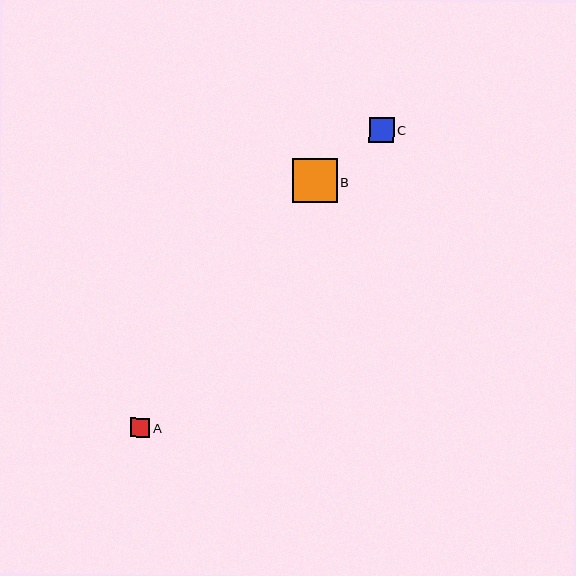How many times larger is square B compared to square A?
Square B is approximately 2.3 times the size of square A.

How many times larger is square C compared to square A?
Square C is approximately 1.3 times the size of square A.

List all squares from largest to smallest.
From largest to smallest: B, C, A.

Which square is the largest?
Square B is the largest with a size of approximately 44 pixels.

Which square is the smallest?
Square A is the smallest with a size of approximately 19 pixels.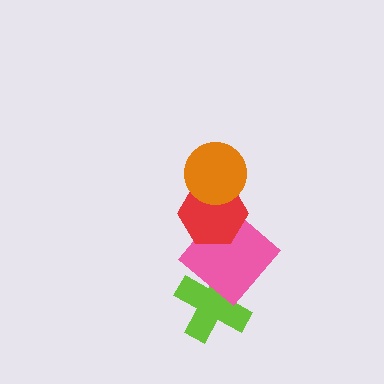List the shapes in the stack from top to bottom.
From top to bottom: the orange circle, the red hexagon, the pink diamond, the lime cross.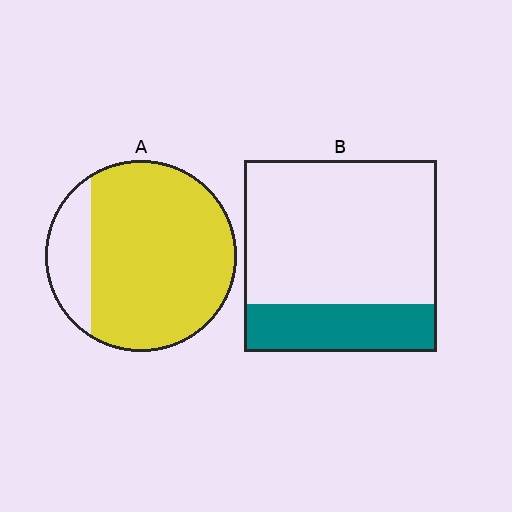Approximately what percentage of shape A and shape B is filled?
A is approximately 80% and B is approximately 25%.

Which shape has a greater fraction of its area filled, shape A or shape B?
Shape A.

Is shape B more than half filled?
No.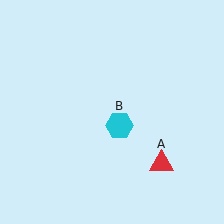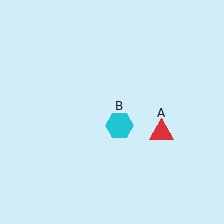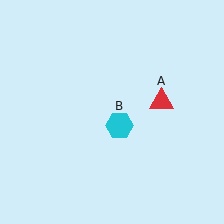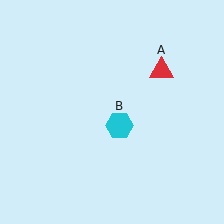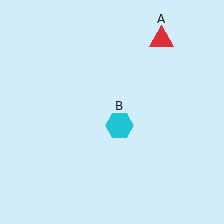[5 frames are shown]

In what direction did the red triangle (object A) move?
The red triangle (object A) moved up.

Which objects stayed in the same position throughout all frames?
Cyan hexagon (object B) remained stationary.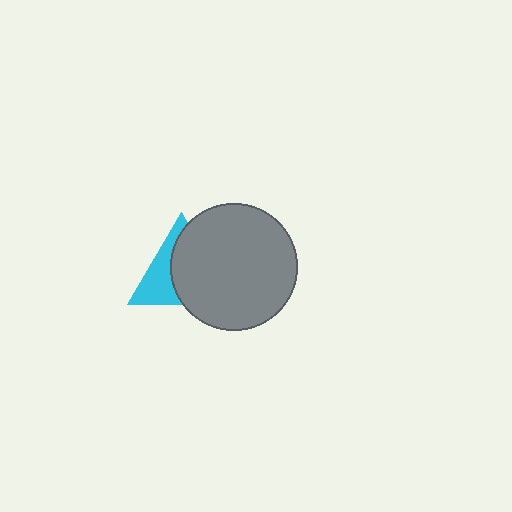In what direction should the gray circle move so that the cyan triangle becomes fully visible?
The gray circle should move right. That is the shortest direction to clear the overlap and leave the cyan triangle fully visible.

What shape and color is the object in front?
The object in front is a gray circle.